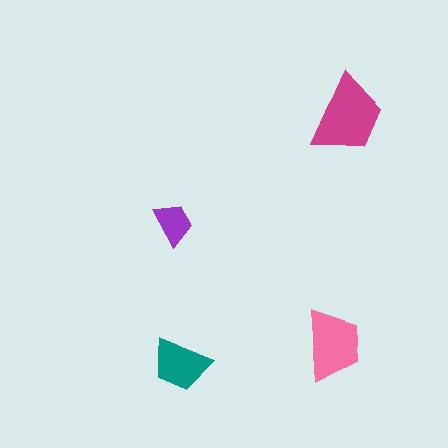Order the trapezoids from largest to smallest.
the magenta one, the pink one, the teal one, the purple one.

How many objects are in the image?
There are 4 objects in the image.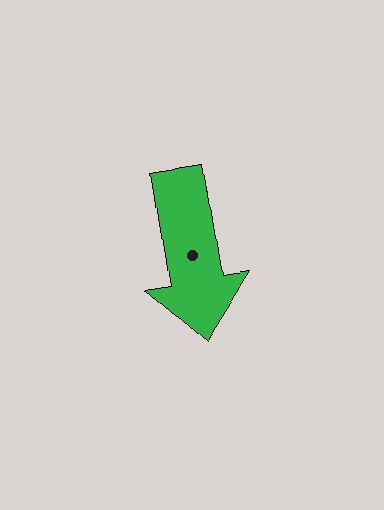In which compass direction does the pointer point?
South.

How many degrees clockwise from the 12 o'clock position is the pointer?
Approximately 171 degrees.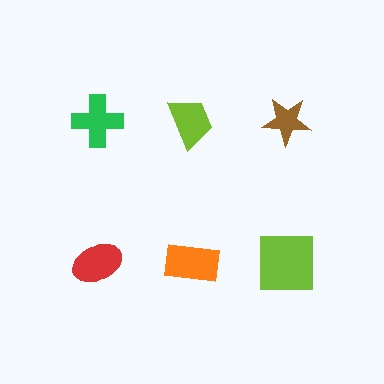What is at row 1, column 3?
A brown star.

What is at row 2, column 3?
A lime square.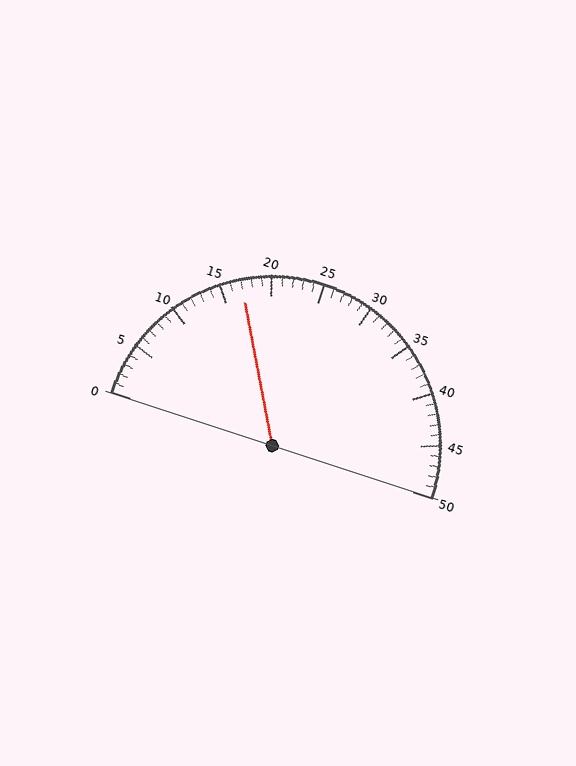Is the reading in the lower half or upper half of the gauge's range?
The reading is in the lower half of the range (0 to 50).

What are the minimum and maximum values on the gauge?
The gauge ranges from 0 to 50.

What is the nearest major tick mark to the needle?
The nearest major tick mark is 15.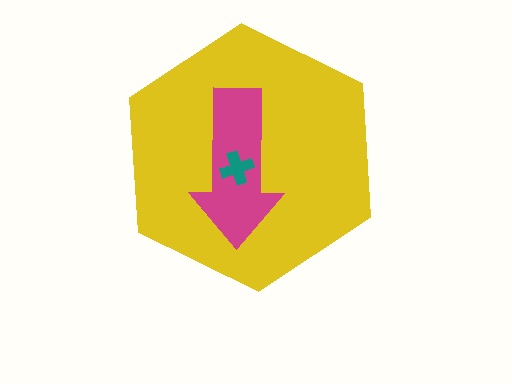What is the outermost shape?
The yellow hexagon.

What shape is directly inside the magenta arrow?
The teal cross.